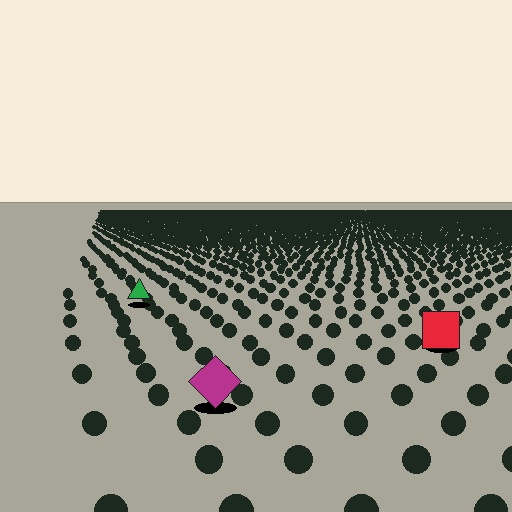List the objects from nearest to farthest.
From nearest to farthest: the magenta diamond, the red square, the green triangle.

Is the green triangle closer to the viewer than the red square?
No. The red square is closer — you can tell from the texture gradient: the ground texture is coarser near it.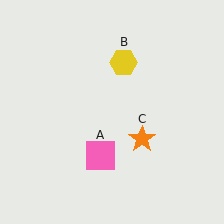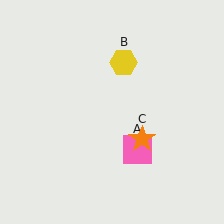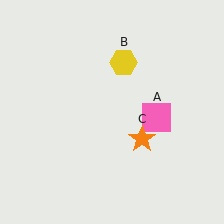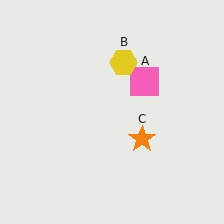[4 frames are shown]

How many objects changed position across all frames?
1 object changed position: pink square (object A).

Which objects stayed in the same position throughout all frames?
Yellow hexagon (object B) and orange star (object C) remained stationary.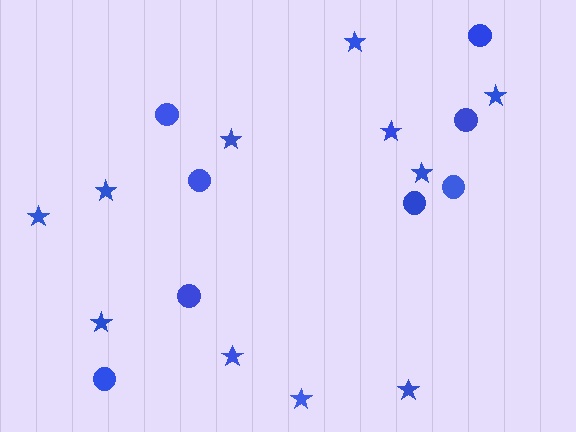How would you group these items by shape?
There are 2 groups: one group of circles (8) and one group of stars (11).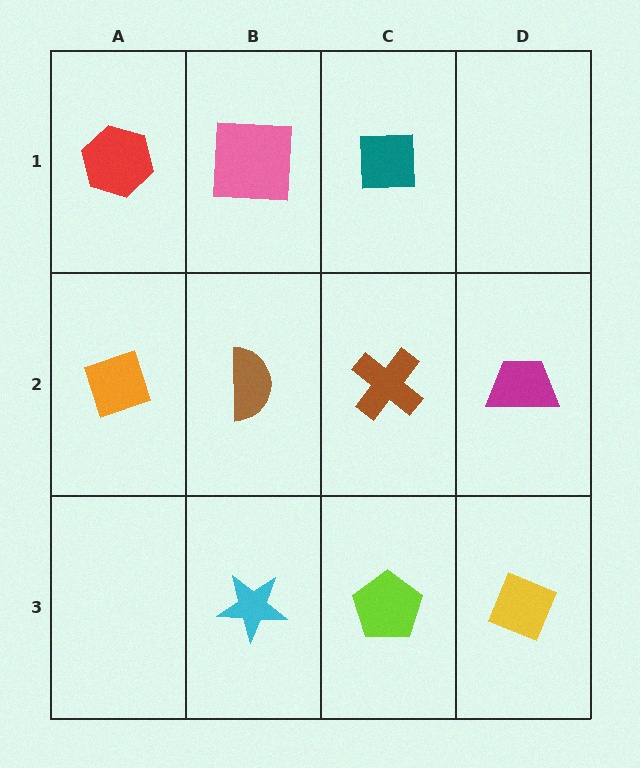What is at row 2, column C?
A brown cross.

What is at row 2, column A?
An orange diamond.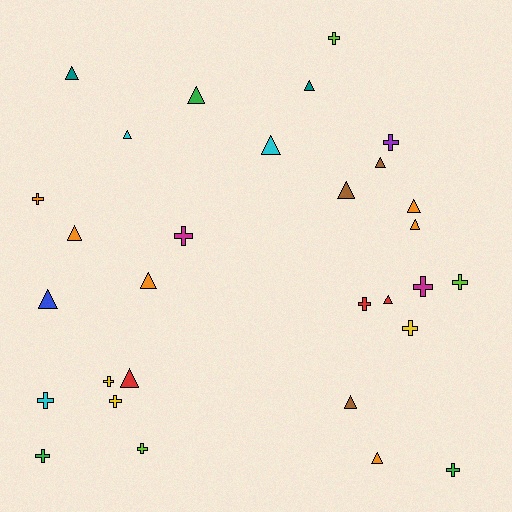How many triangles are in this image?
There are 16 triangles.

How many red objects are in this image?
There are 3 red objects.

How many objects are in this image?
There are 30 objects.